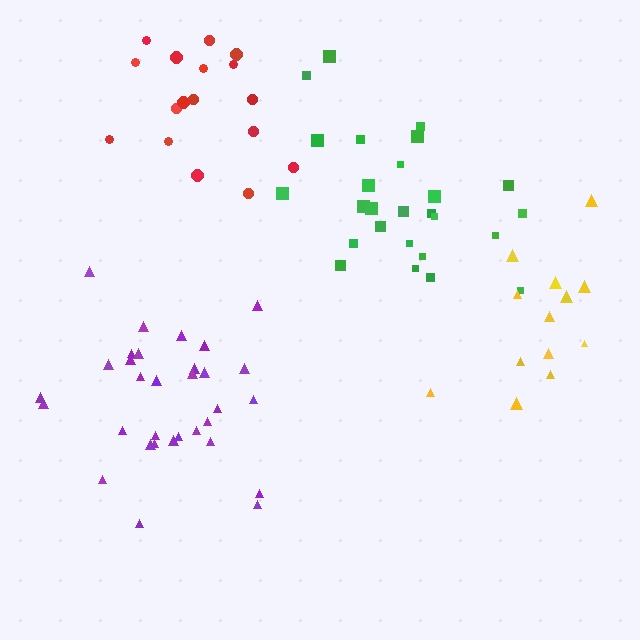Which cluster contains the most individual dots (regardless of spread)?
Purple (32).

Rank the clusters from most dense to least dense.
purple, red, green, yellow.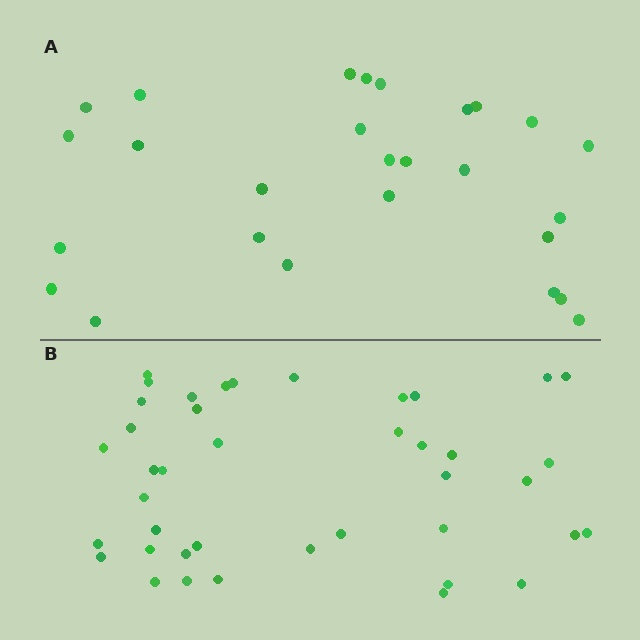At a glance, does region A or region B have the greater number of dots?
Region B (the bottom region) has more dots.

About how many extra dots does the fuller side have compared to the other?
Region B has approximately 15 more dots than region A.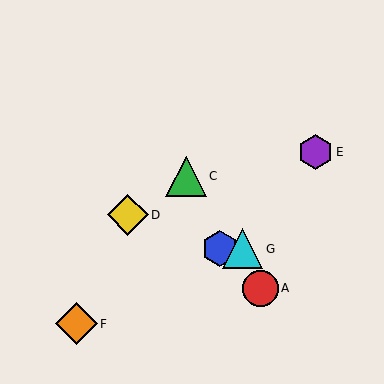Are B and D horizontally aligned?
No, B is at y≈249 and D is at y≈215.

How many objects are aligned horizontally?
2 objects (B, G) are aligned horizontally.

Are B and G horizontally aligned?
Yes, both are at y≈249.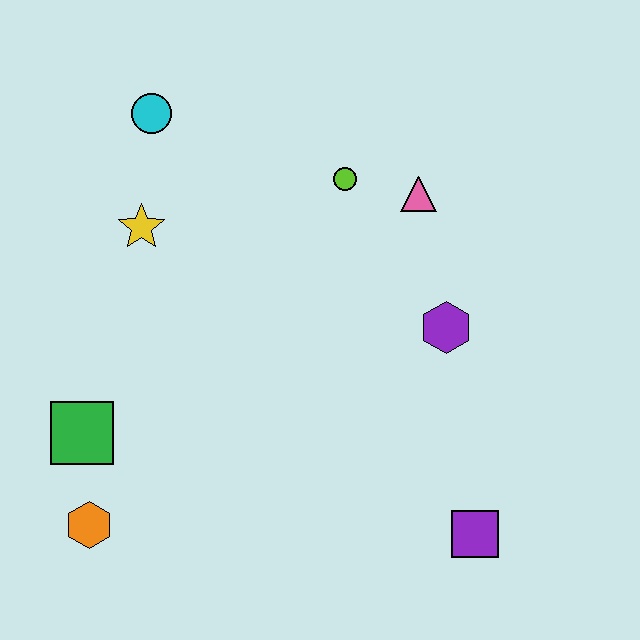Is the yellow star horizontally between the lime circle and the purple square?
No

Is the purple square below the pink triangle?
Yes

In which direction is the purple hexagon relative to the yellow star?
The purple hexagon is to the right of the yellow star.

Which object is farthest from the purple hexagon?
The orange hexagon is farthest from the purple hexagon.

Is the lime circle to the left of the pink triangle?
Yes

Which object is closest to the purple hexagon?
The pink triangle is closest to the purple hexagon.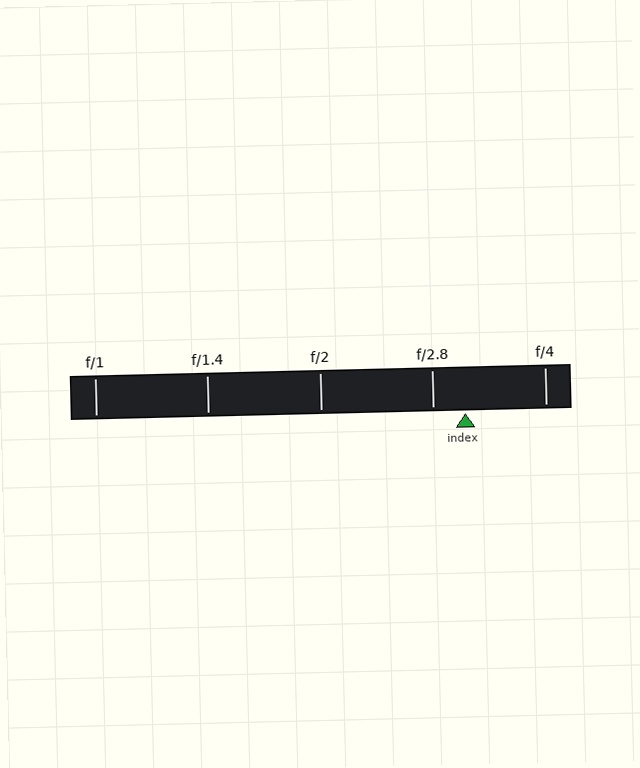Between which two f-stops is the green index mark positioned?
The index mark is between f/2.8 and f/4.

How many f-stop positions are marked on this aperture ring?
There are 5 f-stop positions marked.